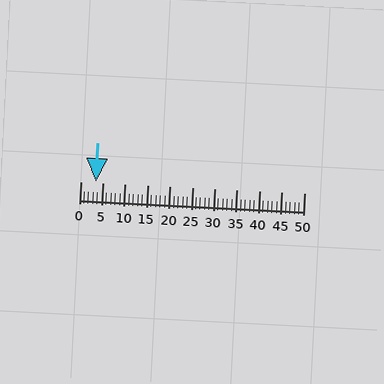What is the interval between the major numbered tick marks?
The major tick marks are spaced 5 units apart.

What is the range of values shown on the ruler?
The ruler shows values from 0 to 50.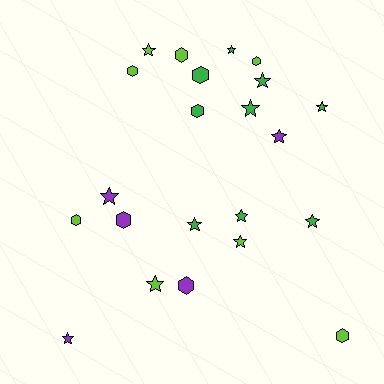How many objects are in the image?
There are 22 objects.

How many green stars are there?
There are 7 green stars.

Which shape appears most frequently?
Star, with 13 objects.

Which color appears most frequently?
Green, with 9 objects.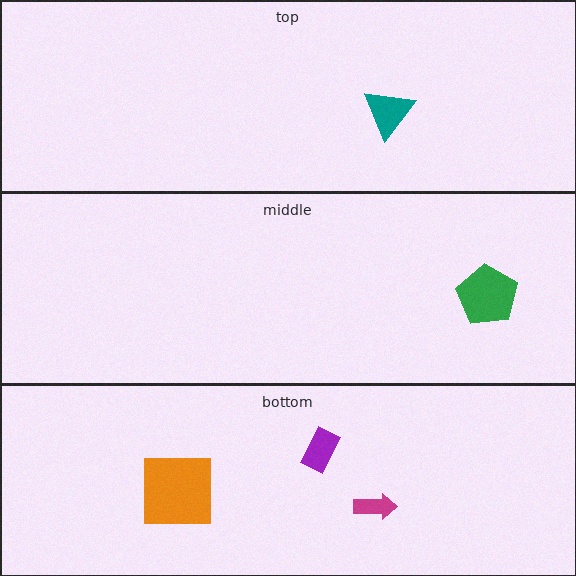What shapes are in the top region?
The teal triangle.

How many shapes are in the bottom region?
3.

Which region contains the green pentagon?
The middle region.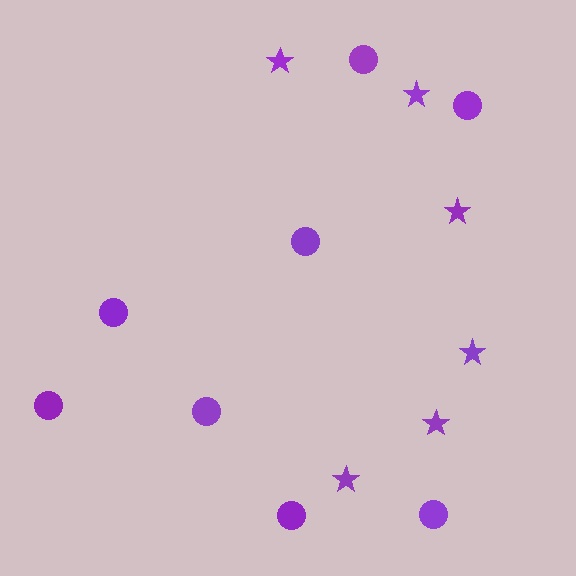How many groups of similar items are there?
There are 2 groups: one group of circles (8) and one group of stars (6).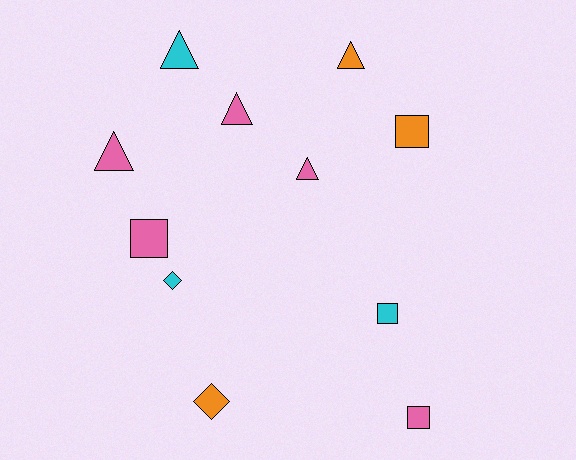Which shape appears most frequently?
Triangle, with 5 objects.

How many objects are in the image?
There are 11 objects.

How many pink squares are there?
There are 2 pink squares.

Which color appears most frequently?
Pink, with 5 objects.